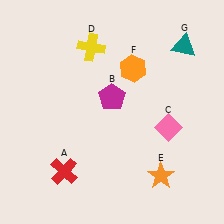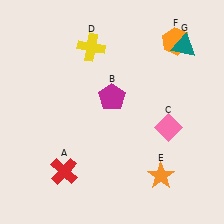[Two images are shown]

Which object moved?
The orange hexagon (F) moved right.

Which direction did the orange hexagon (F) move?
The orange hexagon (F) moved right.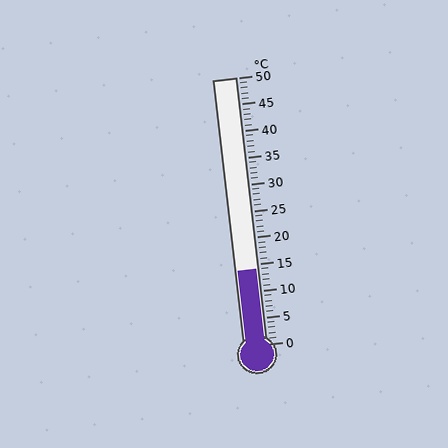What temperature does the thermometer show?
The thermometer shows approximately 14°C.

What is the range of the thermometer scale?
The thermometer scale ranges from 0°C to 50°C.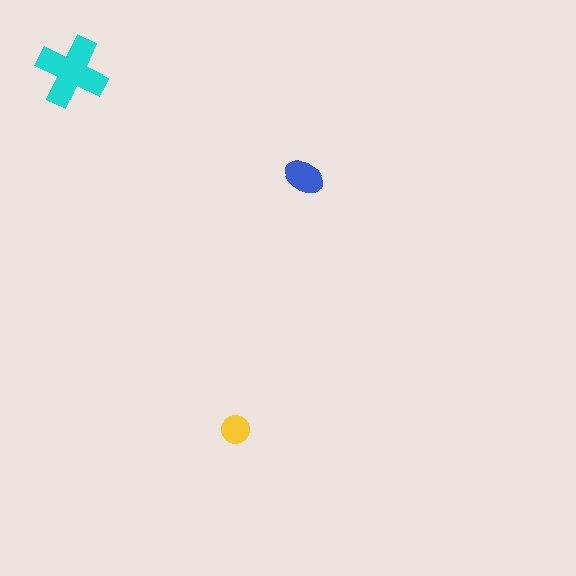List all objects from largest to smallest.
The cyan cross, the blue ellipse, the yellow circle.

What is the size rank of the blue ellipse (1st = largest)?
2nd.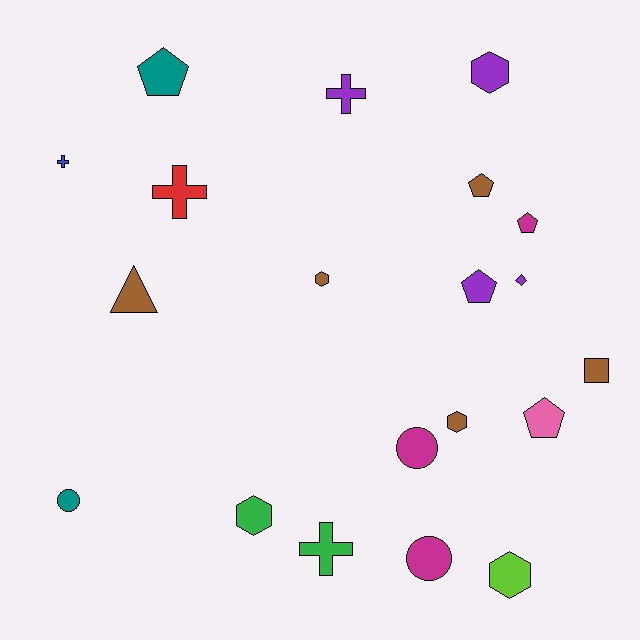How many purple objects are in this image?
There are 4 purple objects.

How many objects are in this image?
There are 20 objects.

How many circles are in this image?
There are 3 circles.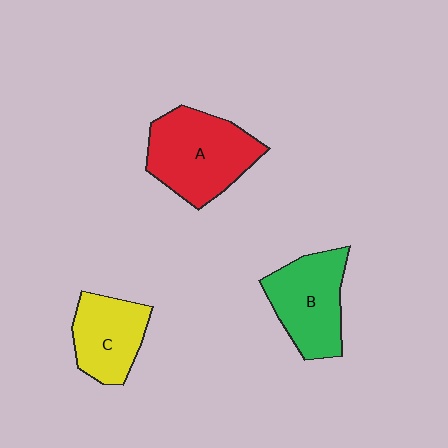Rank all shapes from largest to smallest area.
From largest to smallest: A (red), B (green), C (yellow).